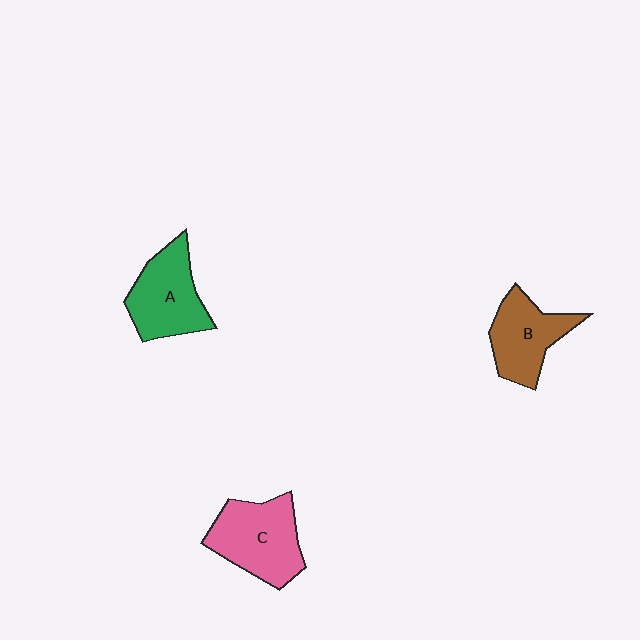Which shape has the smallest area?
Shape B (brown).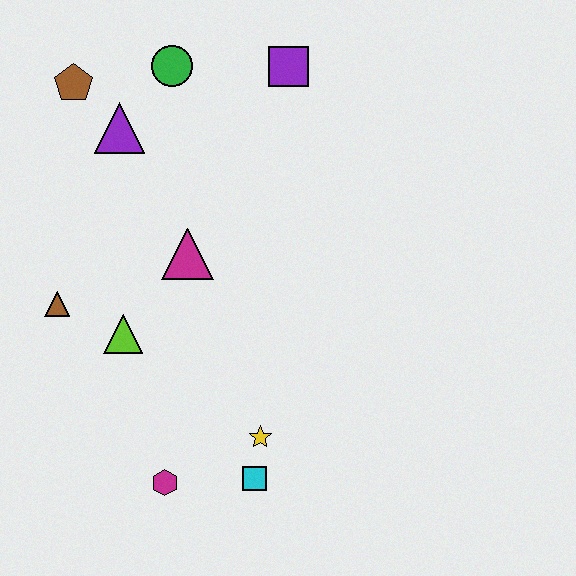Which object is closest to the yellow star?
The cyan square is closest to the yellow star.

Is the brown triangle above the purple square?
No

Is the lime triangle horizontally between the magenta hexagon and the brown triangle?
Yes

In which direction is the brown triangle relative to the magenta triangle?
The brown triangle is to the left of the magenta triangle.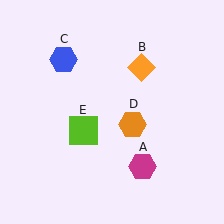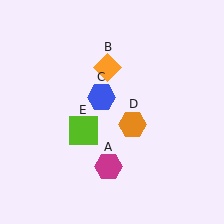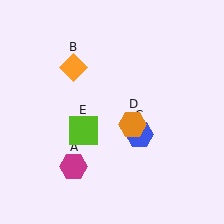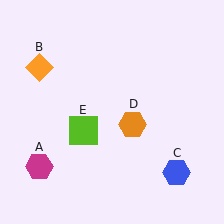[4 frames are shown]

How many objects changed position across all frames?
3 objects changed position: magenta hexagon (object A), orange diamond (object B), blue hexagon (object C).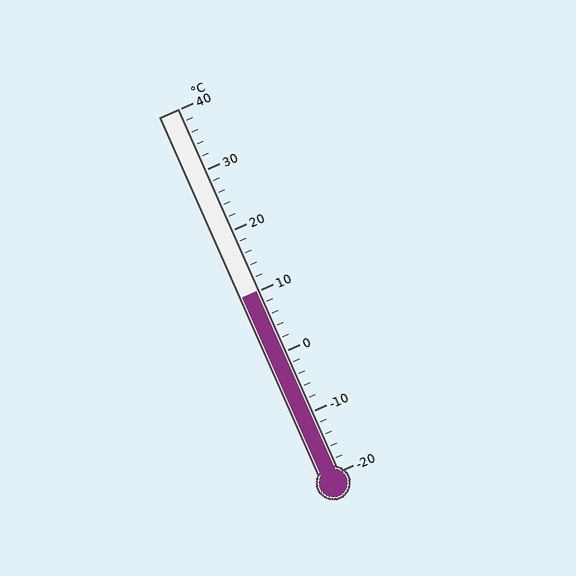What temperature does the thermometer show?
The thermometer shows approximately 10°C.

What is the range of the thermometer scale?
The thermometer scale ranges from -20°C to 40°C.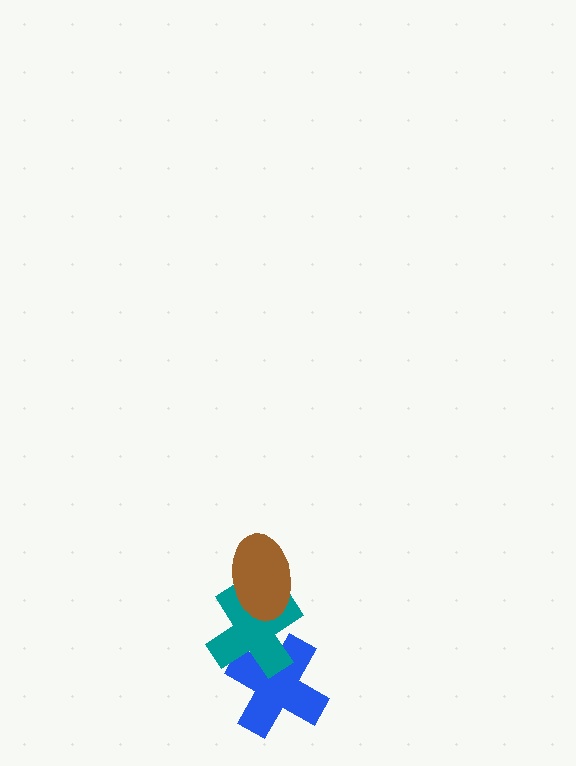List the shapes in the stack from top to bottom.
From top to bottom: the brown ellipse, the teal cross, the blue cross.